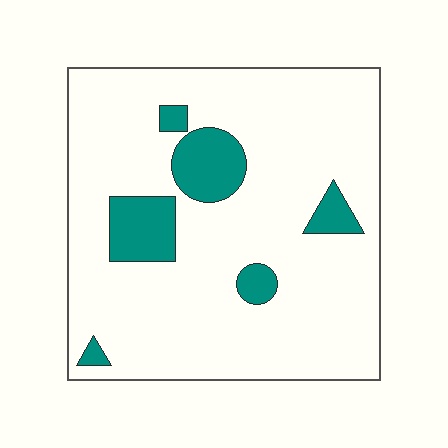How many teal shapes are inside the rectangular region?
6.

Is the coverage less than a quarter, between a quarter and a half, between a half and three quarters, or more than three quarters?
Less than a quarter.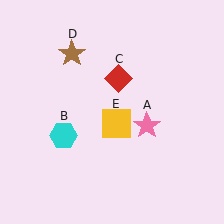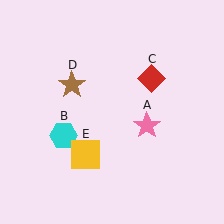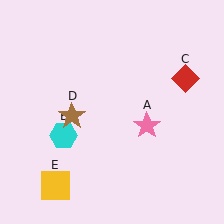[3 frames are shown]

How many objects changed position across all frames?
3 objects changed position: red diamond (object C), brown star (object D), yellow square (object E).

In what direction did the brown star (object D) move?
The brown star (object D) moved down.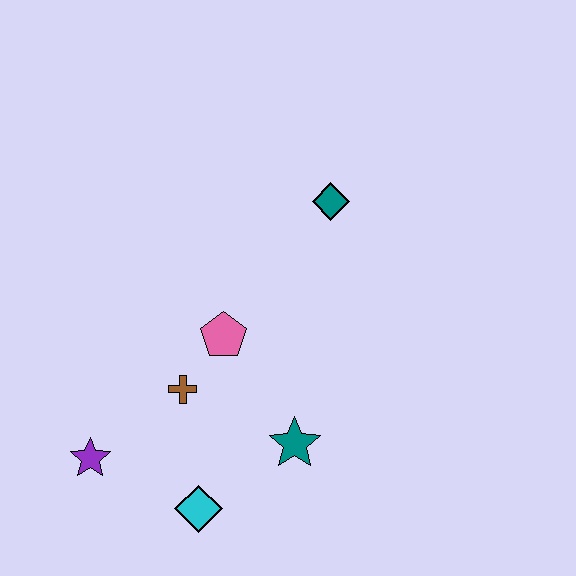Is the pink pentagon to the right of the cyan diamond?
Yes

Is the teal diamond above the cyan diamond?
Yes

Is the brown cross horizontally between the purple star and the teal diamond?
Yes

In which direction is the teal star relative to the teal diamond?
The teal star is below the teal diamond.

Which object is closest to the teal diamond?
The pink pentagon is closest to the teal diamond.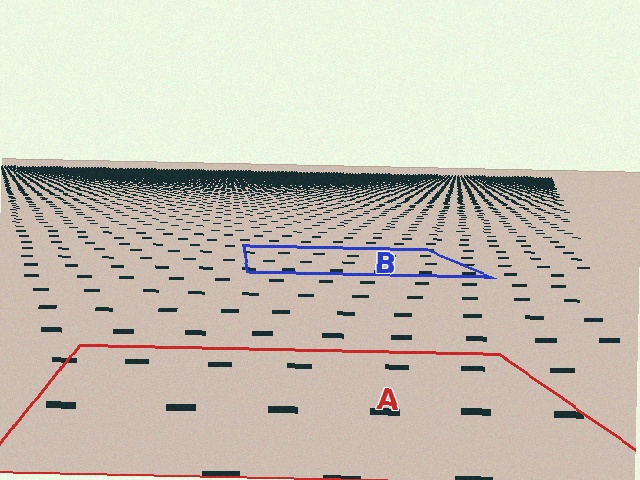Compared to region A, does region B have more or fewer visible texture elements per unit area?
Region B has more texture elements per unit area — they are packed more densely because it is farther away.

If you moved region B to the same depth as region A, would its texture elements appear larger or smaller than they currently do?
They would appear larger. At a closer depth, the same texture elements are projected at a bigger on-screen size.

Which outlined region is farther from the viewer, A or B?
Region B is farther from the viewer — the texture elements inside it appear smaller and more densely packed.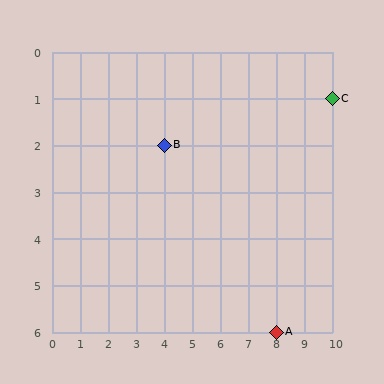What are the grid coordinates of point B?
Point B is at grid coordinates (4, 2).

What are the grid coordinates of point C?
Point C is at grid coordinates (10, 1).